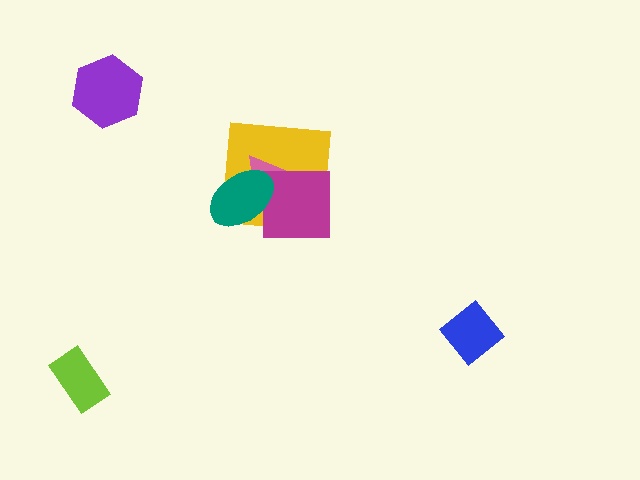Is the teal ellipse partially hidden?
No, no other shape covers it.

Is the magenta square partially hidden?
Yes, it is partially covered by another shape.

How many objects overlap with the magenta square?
3 objects overlap with the magenta square.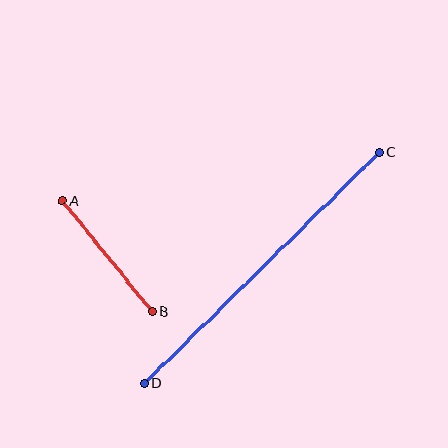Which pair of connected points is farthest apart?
Points C and D are farthest apart.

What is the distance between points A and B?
The distance is approximately 142 pixels.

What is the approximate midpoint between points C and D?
The midpoint is at approximately (262, 268) pixels.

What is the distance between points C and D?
The distance is approximately 330 pixels.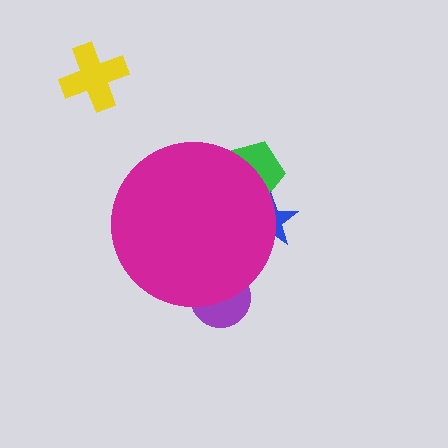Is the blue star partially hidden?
Yes, the blue star is partially hidden behind the magenta circle.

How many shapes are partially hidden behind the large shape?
3 shapes are partially hidden.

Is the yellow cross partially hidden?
No, the yellow cross is fully visible.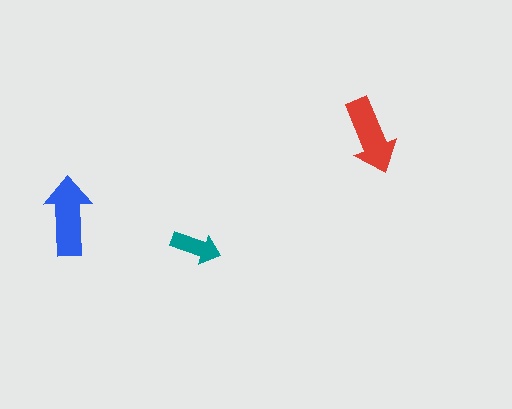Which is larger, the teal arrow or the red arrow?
The red one.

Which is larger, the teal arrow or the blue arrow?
The blue one.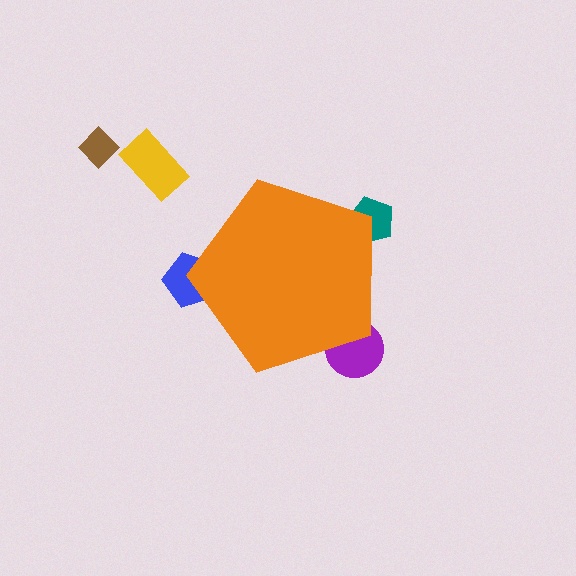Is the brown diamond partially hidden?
No, the brown diamond is fully visible.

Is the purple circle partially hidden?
Yes, the purple circle is partially hidden behind the orange pentagon.